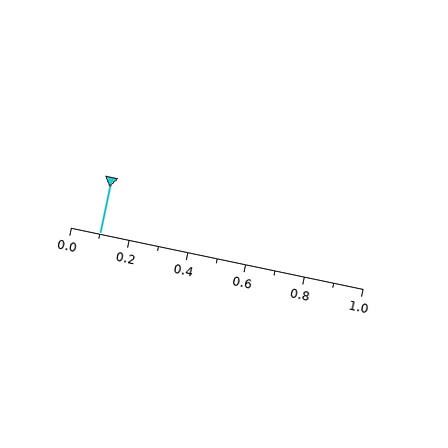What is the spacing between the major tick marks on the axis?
The major ticks are spaced 0.2 apart.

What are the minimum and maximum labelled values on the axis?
The axis runs from 0.0 to 1.0.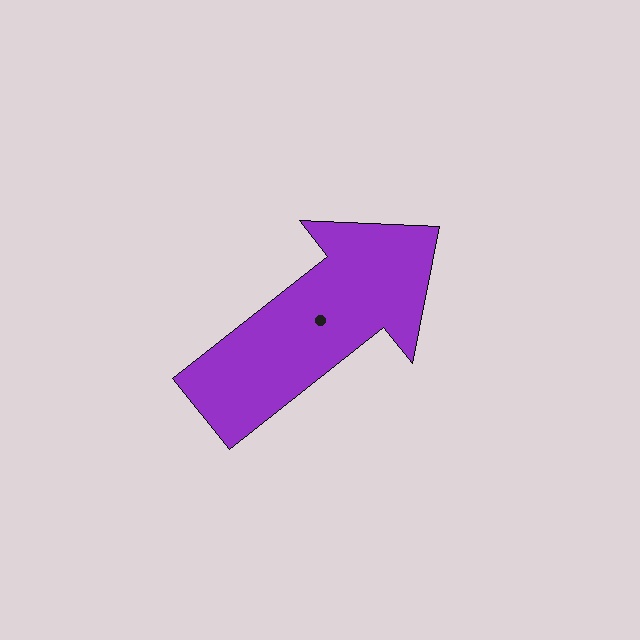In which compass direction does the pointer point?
Northeast.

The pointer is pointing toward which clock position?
Roughly 2 o'clock.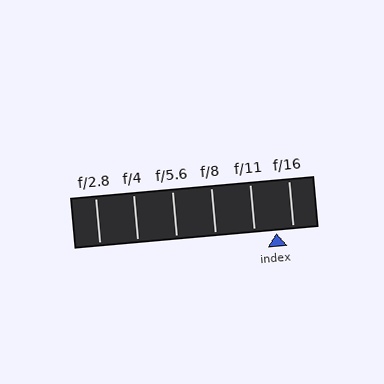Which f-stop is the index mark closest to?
The index mark is closest to f/16.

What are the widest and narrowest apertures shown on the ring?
The widest aperture shown is f/2.8 and the narrowest is f/16.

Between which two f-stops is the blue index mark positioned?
The index mark is between f/11 and f/16.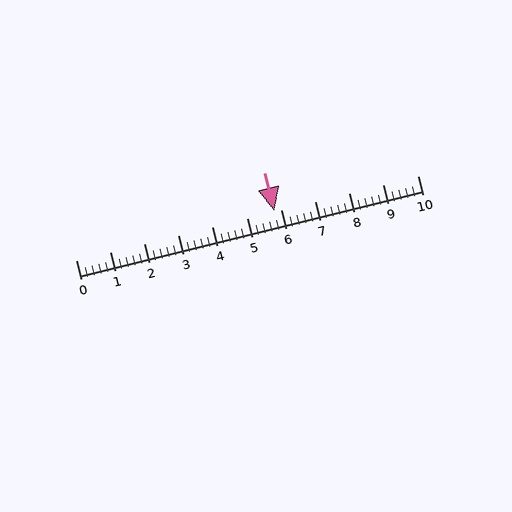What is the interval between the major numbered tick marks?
The major tick marks are spaced 1 units apart.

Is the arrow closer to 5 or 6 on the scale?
The arrow is closer to 6.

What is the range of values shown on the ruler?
The ruler shows values from 0 to 10.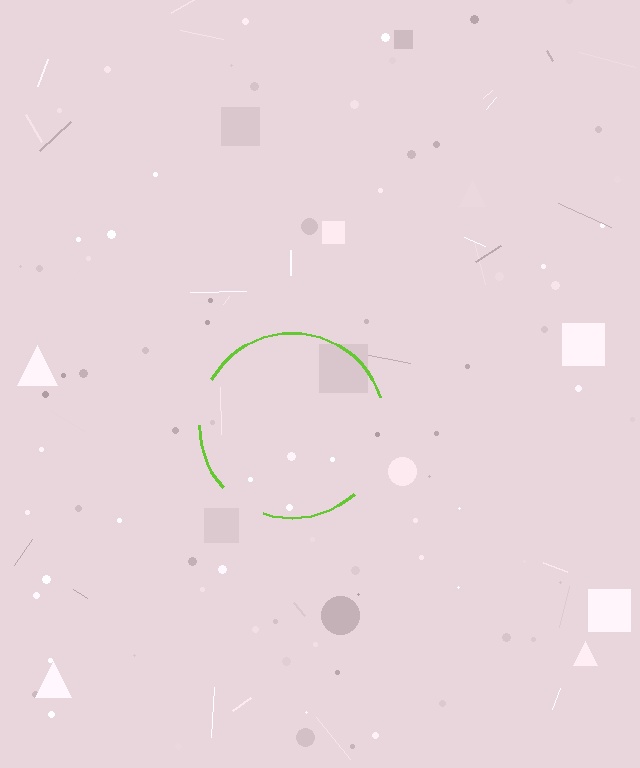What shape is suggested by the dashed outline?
The dashed outline suggests a circle.